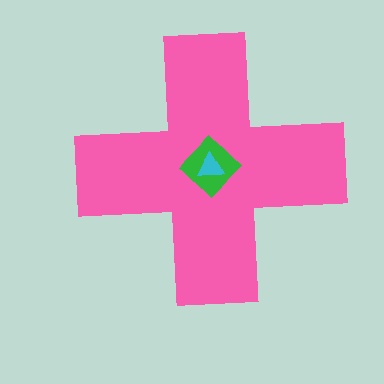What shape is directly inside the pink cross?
The green diamond.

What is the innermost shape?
The cyan triangle.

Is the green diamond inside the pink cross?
Yes.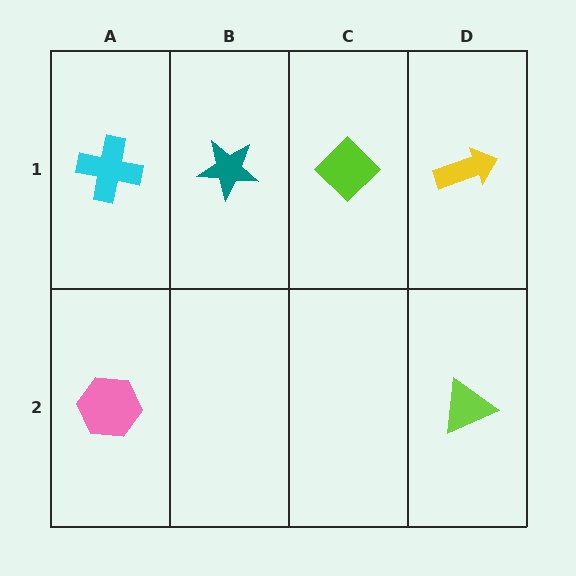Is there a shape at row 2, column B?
No, that cell is empty.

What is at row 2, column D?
A lime triangle.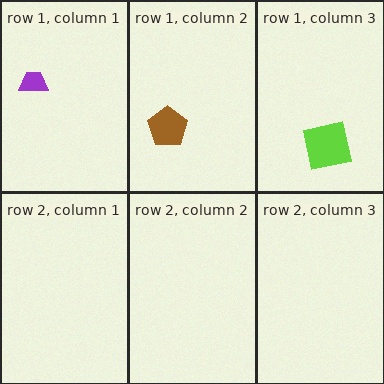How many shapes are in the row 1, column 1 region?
1.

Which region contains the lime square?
The row 1, column 3 region.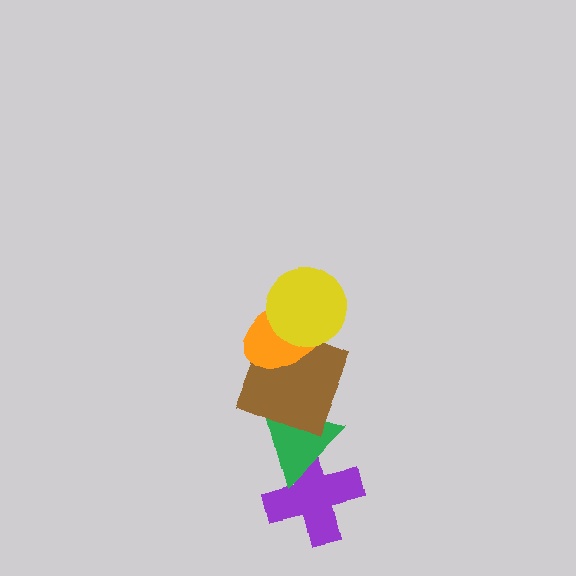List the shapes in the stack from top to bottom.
From top to bottom: the yellow circle, the orange ellipse, the brown square, the green triangle, the purple cross.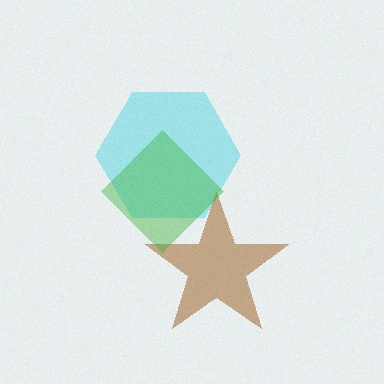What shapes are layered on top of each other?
The layered shapes are: a cyan hexagon, a brown star, a green diamond.